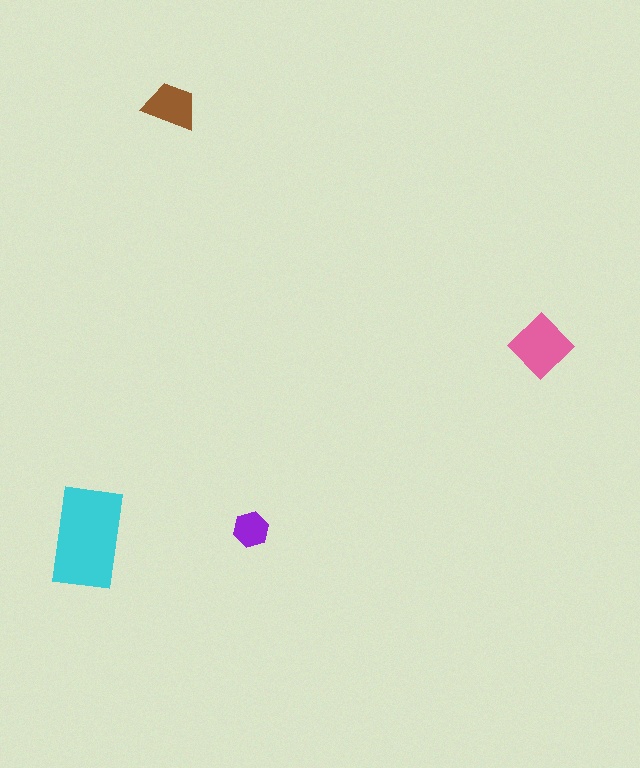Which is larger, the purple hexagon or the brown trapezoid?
The brown trapezoid.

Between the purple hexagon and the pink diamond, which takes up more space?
The pink diamond.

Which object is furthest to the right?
The pink diamond is rightmost.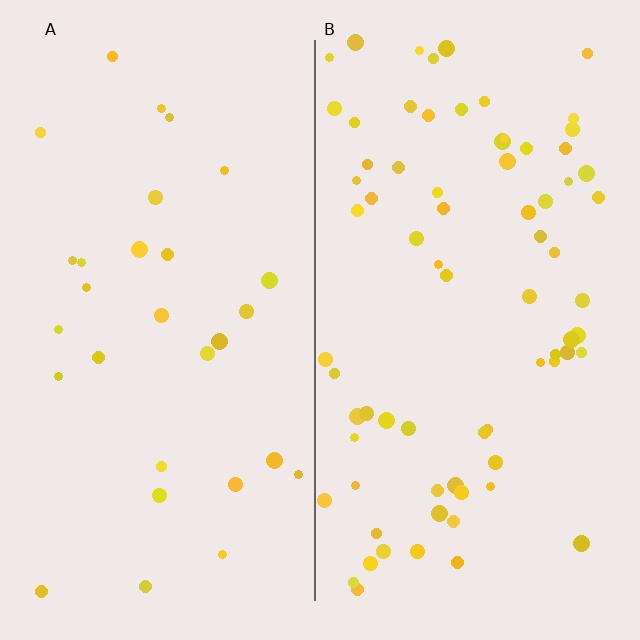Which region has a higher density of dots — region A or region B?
B (the right).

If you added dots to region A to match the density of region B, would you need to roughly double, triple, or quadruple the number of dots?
Approximately triple.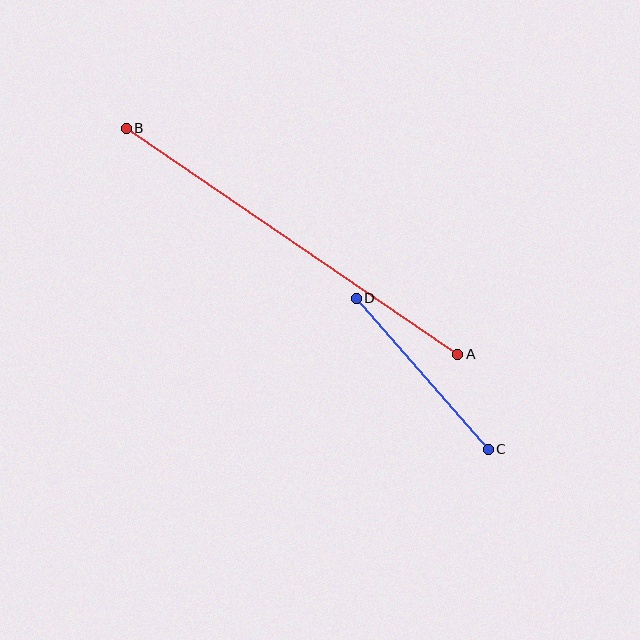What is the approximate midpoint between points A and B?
The midpoint is at approximately (292, 241) pixels.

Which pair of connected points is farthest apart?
Points A and B are farthest apart.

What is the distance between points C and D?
The distance is approximately 201 pixels.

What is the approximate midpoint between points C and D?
The midpoint is at approximately (422, 374) pixels.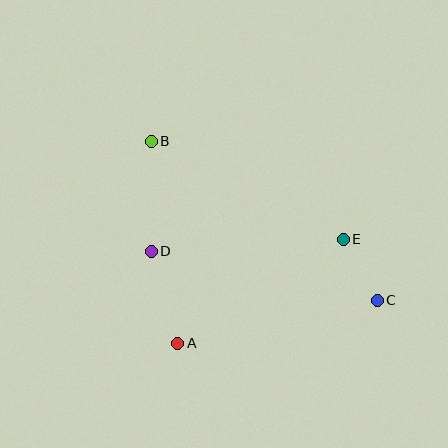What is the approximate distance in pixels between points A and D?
The distance between A and D is approximately 96 pixels.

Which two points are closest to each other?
Points C and E are closest to each other.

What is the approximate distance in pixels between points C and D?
The distance between C and D is approximately 231 pixels.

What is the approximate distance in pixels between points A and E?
The distance between A and E is approximately 196 pixels.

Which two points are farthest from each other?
Points B and C are farthest from each other.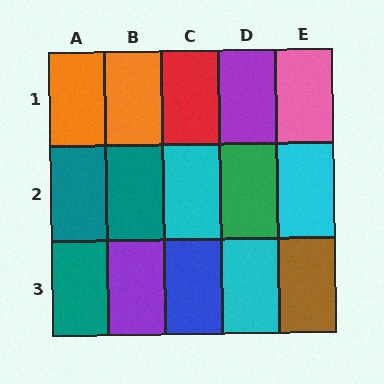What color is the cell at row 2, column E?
Cyan.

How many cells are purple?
2 cells are purple.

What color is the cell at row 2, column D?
Green.